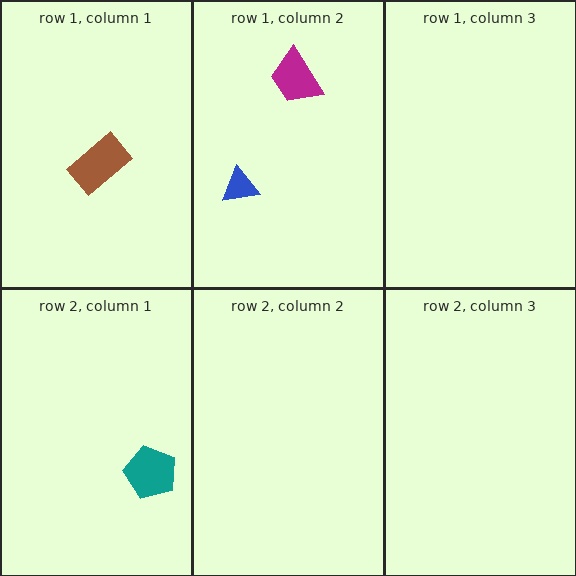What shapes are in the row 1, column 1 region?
The brown rectangle.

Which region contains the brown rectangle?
The row 1, column 1 region.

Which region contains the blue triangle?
The row 1, column 2 region.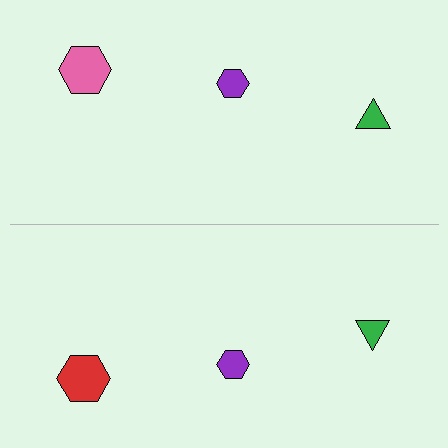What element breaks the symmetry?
The red hexagon on the bottom side breaks the symmetry — its mirror counterpart is pink.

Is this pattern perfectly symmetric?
No, the pattern is not perfectly symmetric. The red hexagon on the bottom side breaks the symmetry — its mirror counterpart is pink.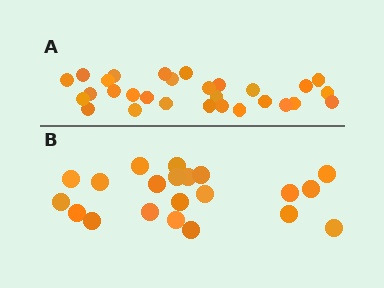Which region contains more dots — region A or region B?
Region A (the top region) has more dots.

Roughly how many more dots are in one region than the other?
Region A has roughly 8 or so more dots than region B.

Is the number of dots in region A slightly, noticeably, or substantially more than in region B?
Region A has noticeably more, but not dramatically so. The ratio is roughly 1.4 to 1.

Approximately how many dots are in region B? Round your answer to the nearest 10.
About 20 dots. (The exact count is 21, which rounds to 20.)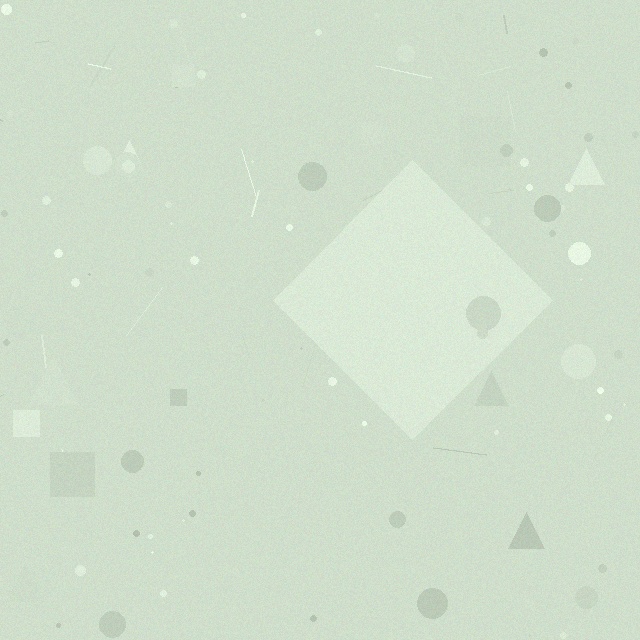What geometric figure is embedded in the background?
A diamond is embedded in the background.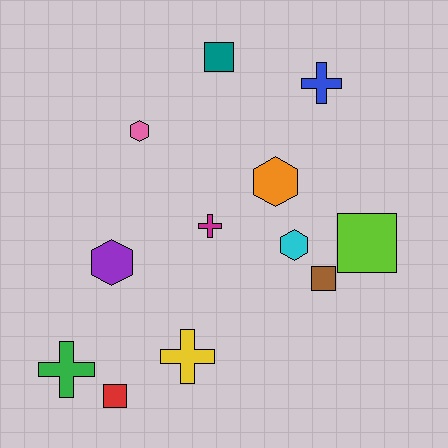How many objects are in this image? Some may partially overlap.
There are 12 objects.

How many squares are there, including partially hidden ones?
There are 4 squares.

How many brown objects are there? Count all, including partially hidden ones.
There is 1 brown object.